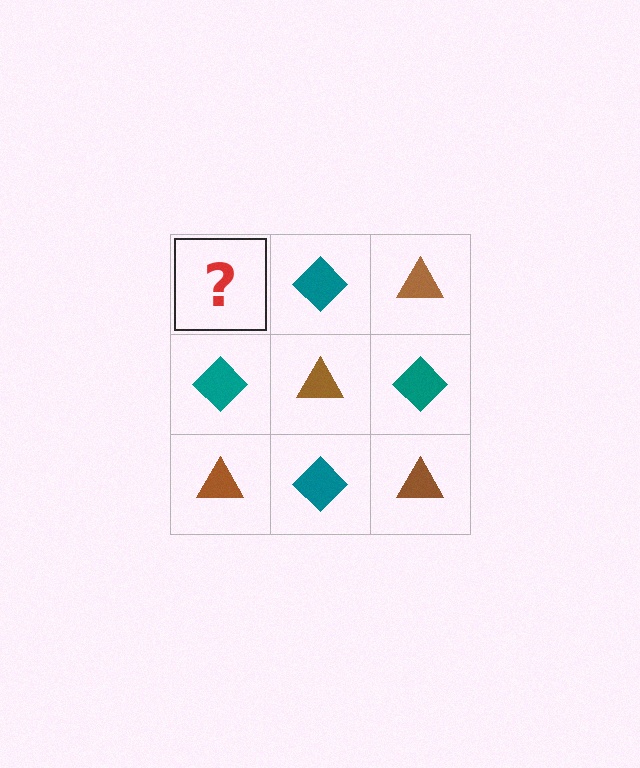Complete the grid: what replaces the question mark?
The question mark should be replaced with a brown triangle.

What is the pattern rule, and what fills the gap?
The rule is that it alternates brown triangle and teal diamond in a checkerboard pattern. The gap should be filled with a brown triangle.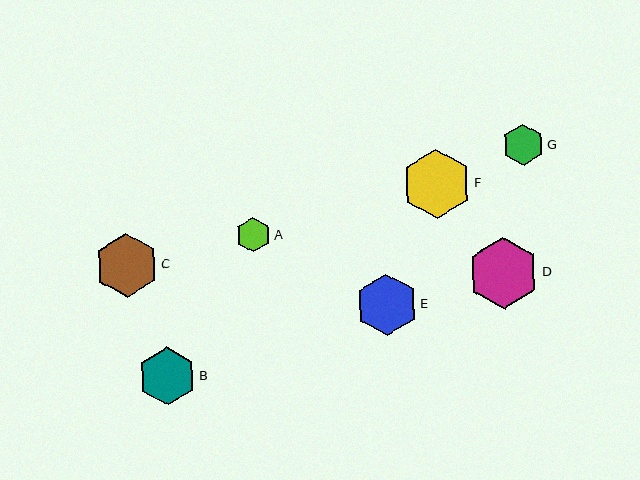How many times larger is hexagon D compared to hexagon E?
Hexagon D is approximately 1.2 times the size of hexagon E.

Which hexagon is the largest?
Hexagon D is the largest with a size of approximately 71 pixels.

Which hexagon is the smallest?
Hexagon A is the smallest with a size of approximately 35 pixels.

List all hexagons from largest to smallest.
From largest to smallest: D, F, C, E, B, G, A.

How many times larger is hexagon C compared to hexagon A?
Hexagon C is approximately 1.8 times the size of hexagon A.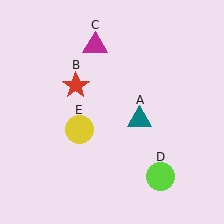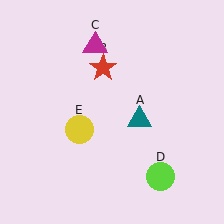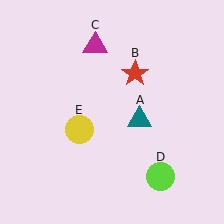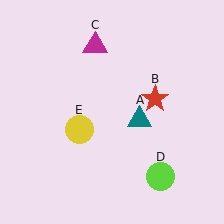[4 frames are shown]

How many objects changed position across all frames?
1 object changed position: red star (object B).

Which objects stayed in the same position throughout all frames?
Teal triangle (object A) and magenta triangle (object C) and lime circle (object D) and yellow circle (object E) remained stationary.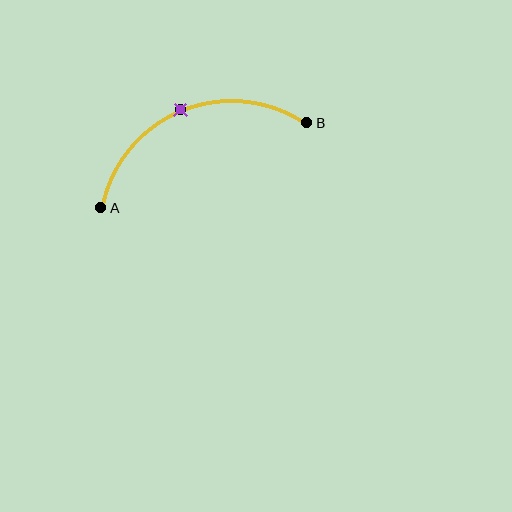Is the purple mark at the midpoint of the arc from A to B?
Yes. The purple mark lies on the arc at equal arc-length from both A and B — it is the arc midpoint.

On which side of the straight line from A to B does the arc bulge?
The arc bulges above the straight line connecting A and B.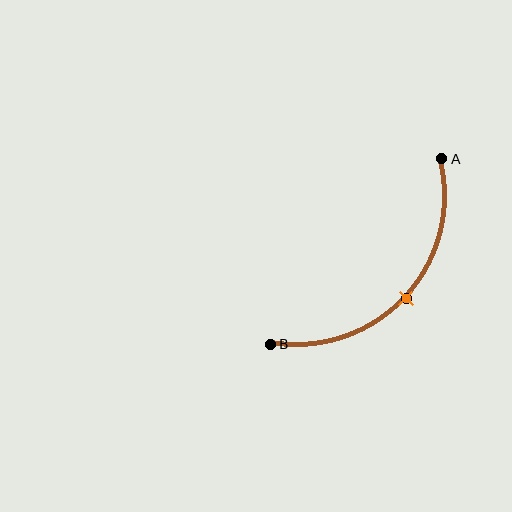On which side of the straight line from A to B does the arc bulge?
The arc bulges below and to the right of the straight line connecting A and B.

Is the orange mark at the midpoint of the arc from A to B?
Yes. The orange mark lies on the arc at equal arc-length from both A and B — it is the arc midpoint.